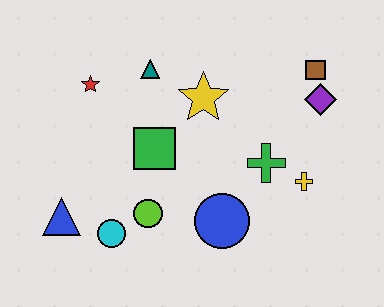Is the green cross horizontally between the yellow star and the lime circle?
No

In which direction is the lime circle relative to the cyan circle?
The lime circle is to the right of the cyan circle.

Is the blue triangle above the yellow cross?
No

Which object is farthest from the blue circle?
The red star is farthest from the blue circle.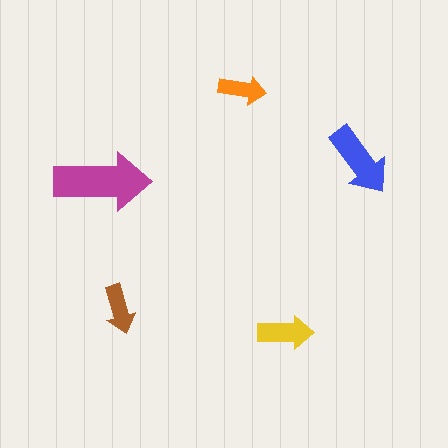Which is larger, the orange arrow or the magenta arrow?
The magenta one.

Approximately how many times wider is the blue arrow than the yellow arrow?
About 1.5 times wider.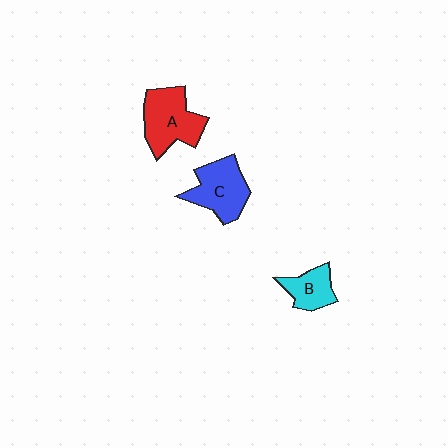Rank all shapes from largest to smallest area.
From largest to smallest: A (red), C (blue), B (cyan).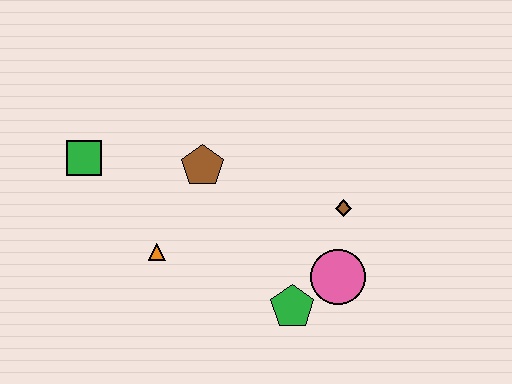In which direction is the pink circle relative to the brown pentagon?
The pink circle is to the right of the brown pentagon.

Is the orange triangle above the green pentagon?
Yes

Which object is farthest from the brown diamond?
The green square is farthest from the brown diamond.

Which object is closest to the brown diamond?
The pink circle is closest to the brown diamond.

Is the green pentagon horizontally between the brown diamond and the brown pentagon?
Yes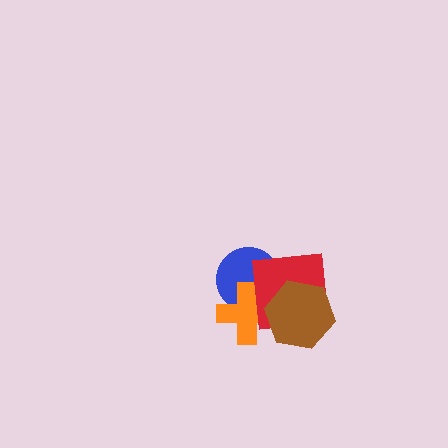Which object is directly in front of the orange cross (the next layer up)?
The red square is directly in front of the orange cross.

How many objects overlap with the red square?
3 objects overlap with the red square.